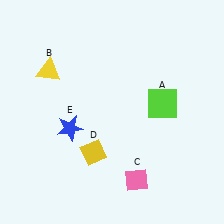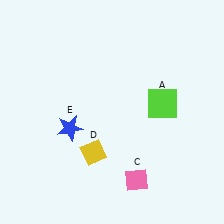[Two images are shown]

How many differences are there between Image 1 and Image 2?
There is 1 difference between the two images.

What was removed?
The yellow triangle (B) was removed in Image 2.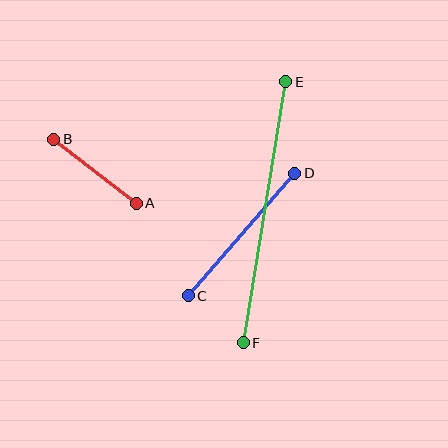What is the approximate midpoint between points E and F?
The midpoint is at approximately (264, 212) pixels.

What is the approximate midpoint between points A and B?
The midpoint is at approximately (95, 171) pixels.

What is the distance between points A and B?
The distance is approximately 104 pixels.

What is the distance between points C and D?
The distance is approximately 163 pixels.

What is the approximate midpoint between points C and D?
The midpoint is at approximately (241, 235) pixels.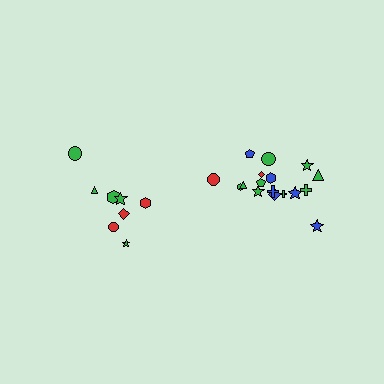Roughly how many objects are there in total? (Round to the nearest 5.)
Roughly 25 objects in total.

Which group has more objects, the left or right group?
The right group.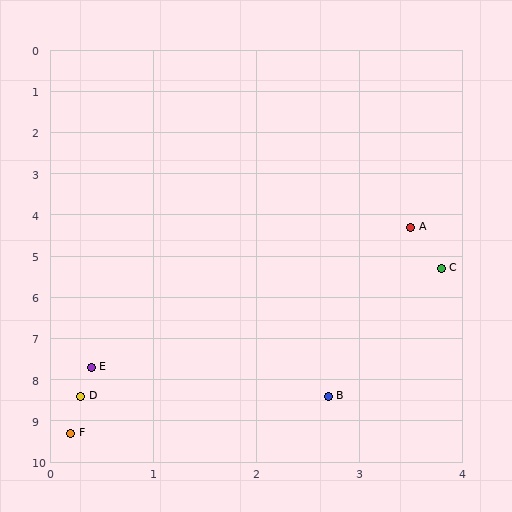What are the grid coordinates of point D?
Point D is at approximately (0.3, 8.4).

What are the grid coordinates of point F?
Point F is at approximately (0.2, 9.3).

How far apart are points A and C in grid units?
Points A and C are about 1.0 grid units apart.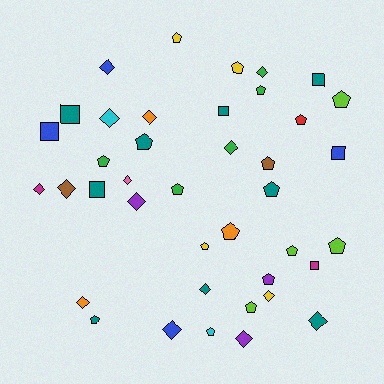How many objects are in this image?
There are 40 objects.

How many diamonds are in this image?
There are 15 diamonds.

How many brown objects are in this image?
There are 2 brown objects.